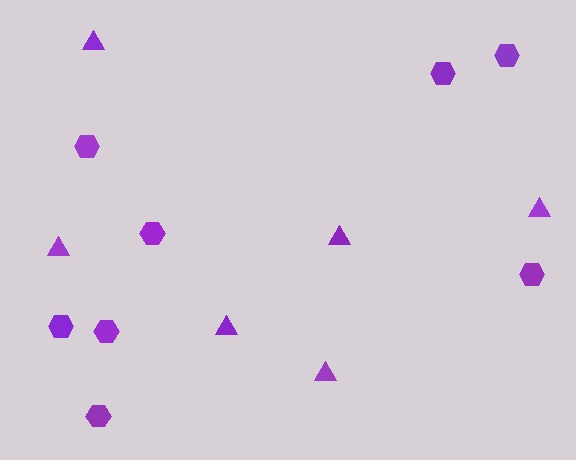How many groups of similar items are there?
There are 2 groups: one group of triangles (6) and one group of hexagons (8).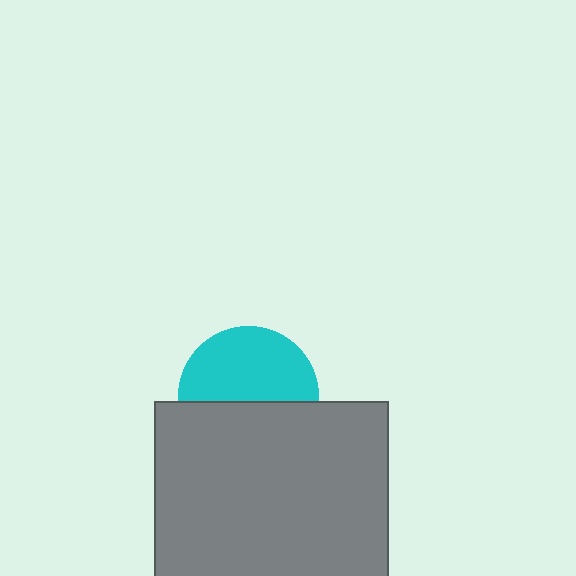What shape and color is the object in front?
The object in front is a gray square.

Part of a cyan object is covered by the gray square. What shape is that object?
It is a circle.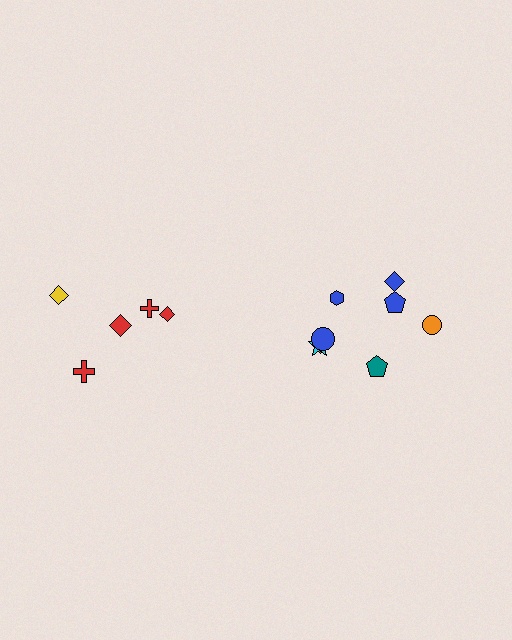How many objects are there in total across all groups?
There are 13 objects.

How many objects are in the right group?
There are 8 objects.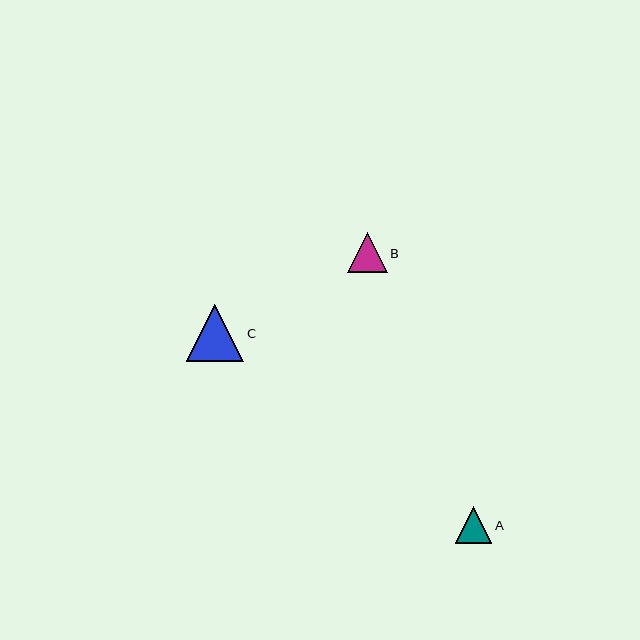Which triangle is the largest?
Triangle C is the largest with a size of approximately 58 pixels.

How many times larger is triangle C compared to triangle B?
Triangle C is approximately 1.5 times the size of triangle B.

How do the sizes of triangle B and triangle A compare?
Triangle B and triangle A are approximately the same size.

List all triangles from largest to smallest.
From largest to smallest: C, B, A.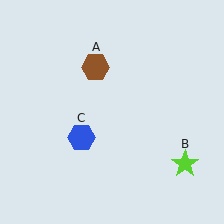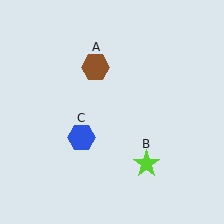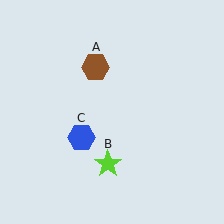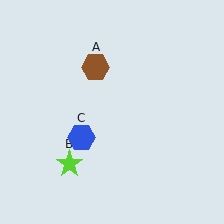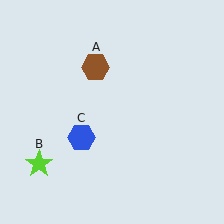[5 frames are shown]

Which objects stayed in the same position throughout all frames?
Brown hexagon (object A) and blue hexagon (object C) remained stationary.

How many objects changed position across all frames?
1 object changed position: lime star (object B).